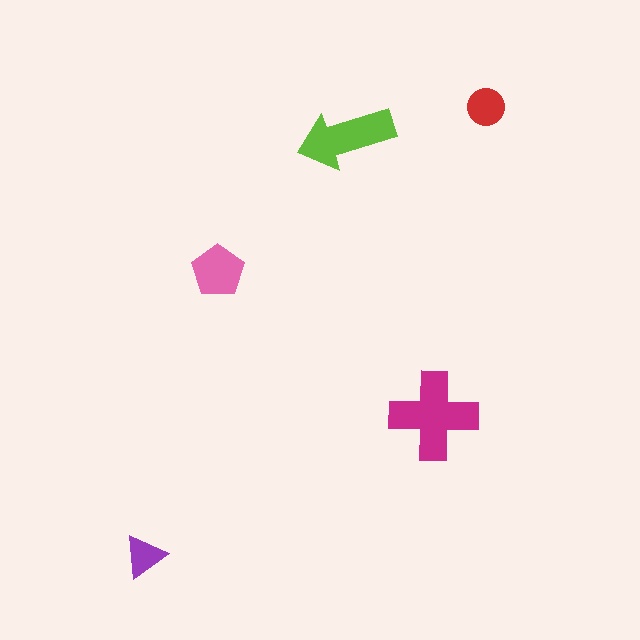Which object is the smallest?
The purple triangle.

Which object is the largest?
The magenta cross.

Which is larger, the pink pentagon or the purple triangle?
The pink pentagon.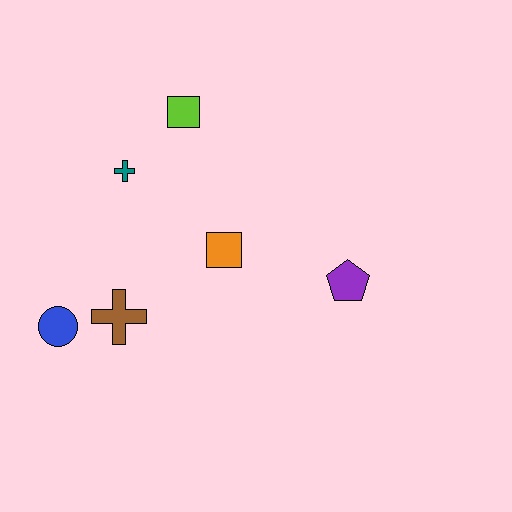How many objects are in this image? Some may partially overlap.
There are 6 objects.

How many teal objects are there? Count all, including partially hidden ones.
There is 1 teal object.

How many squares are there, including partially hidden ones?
There are 2 squares.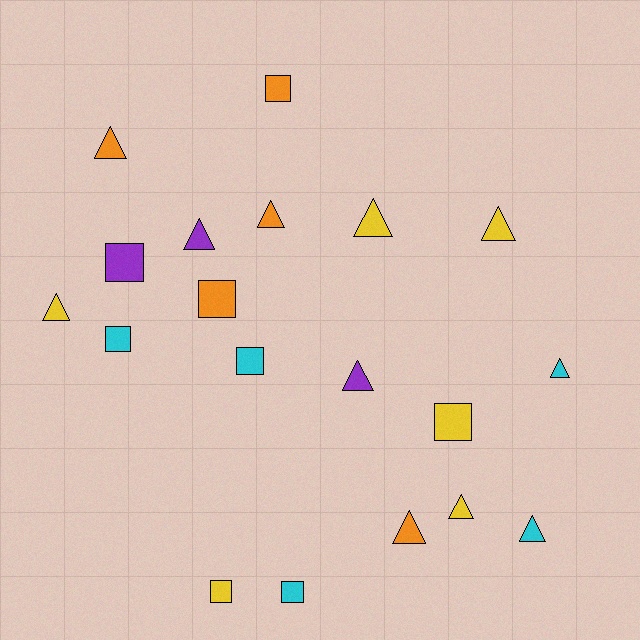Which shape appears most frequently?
Triangle, with 11 objects.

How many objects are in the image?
There are 19 objects.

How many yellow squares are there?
There are 2 yellow squares.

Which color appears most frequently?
Yellow, with 6 objects.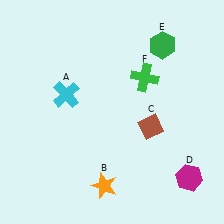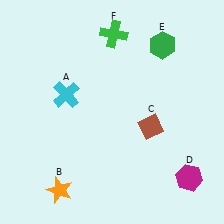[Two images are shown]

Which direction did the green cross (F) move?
The green cross (F) moved up.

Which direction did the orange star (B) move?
The orange star (B) moved left.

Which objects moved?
The objects that moved are: the orange star (B), the green cross (F).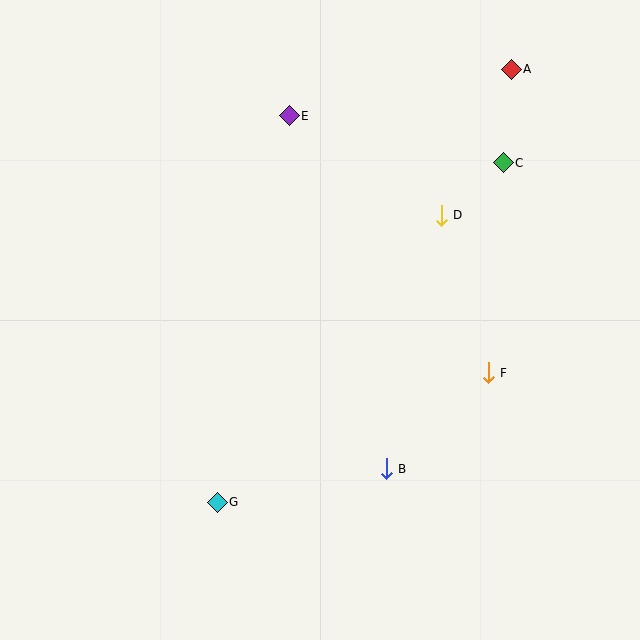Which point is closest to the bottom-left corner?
Point G is closest to the bottom-left corner.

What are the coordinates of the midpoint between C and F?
The midpoint between C and F is at (496, 268).